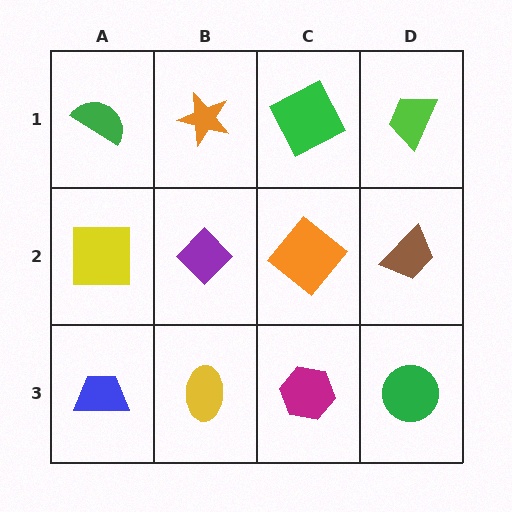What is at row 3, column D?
A green circle.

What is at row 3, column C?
A magenta hexagon.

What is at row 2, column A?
A yellow square.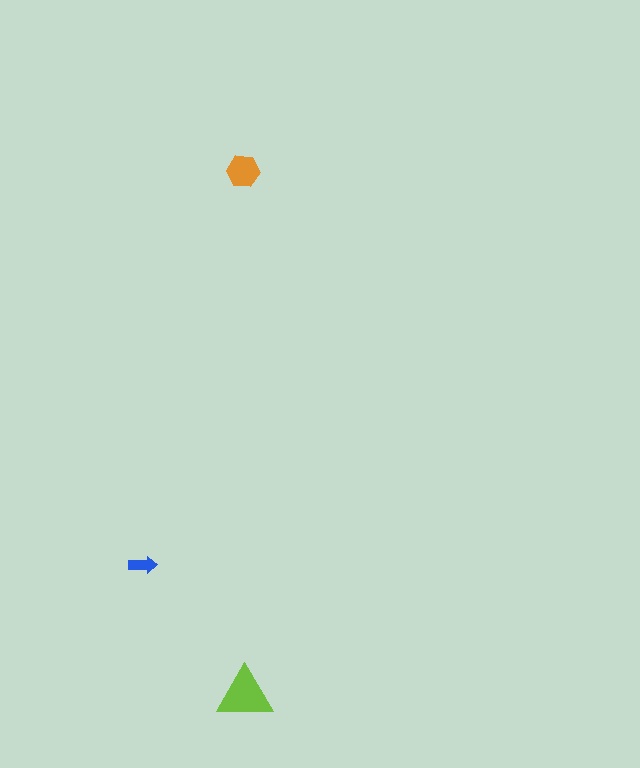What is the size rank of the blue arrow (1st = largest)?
3rd.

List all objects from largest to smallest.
The lime triangle, the orange hexagon, the blue arrow.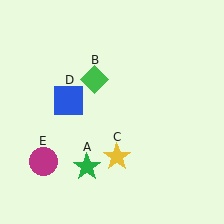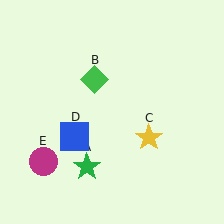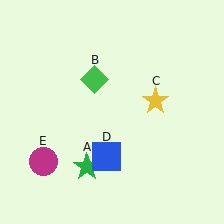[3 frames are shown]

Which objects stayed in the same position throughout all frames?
Green star (object A) and green diamond (object B) and magenta circle (object E) remained stationary.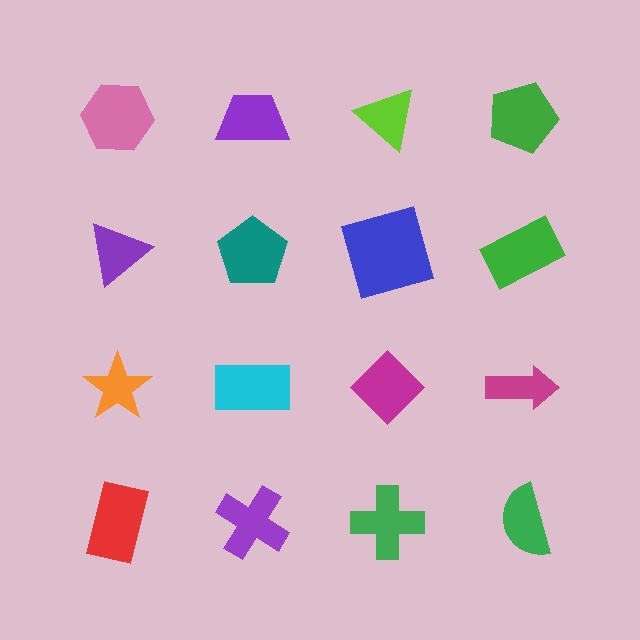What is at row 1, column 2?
A purple trapezoid.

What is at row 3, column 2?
A cyan rectangle.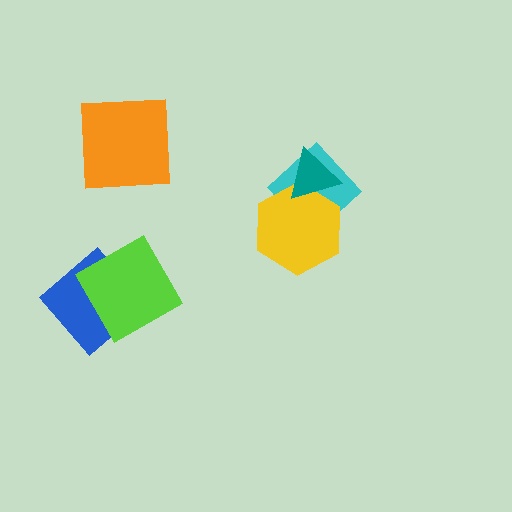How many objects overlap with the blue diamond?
1 object overlaps with the blue diamond.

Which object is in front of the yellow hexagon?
The teal triangle is in front of the yellow hexagon.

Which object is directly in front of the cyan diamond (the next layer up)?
The yellow hexagon is directly in front of the cyan diamond.